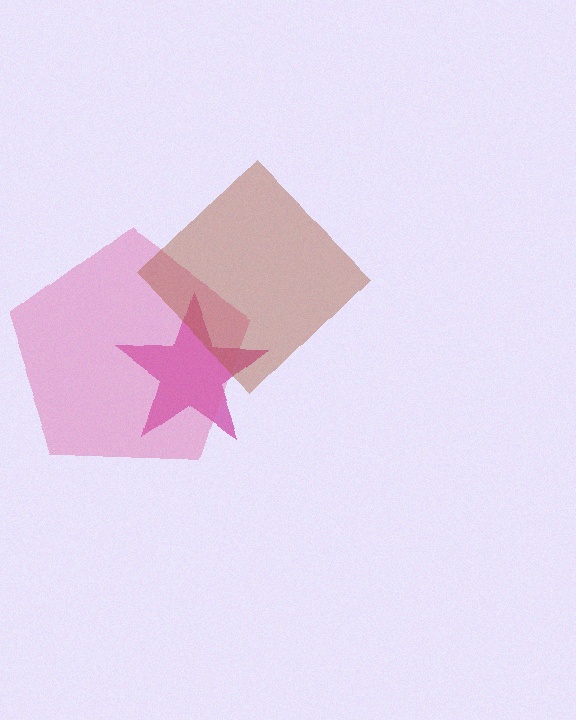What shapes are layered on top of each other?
The layered shapes are: a magenta star, a pink pentagon, a brown diamond.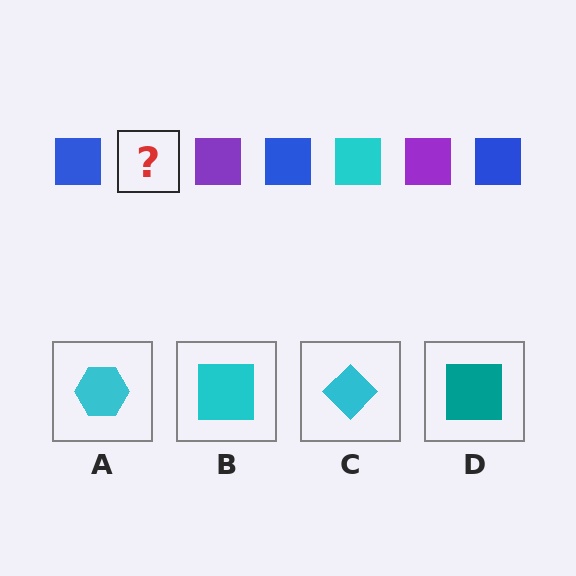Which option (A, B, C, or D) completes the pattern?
B.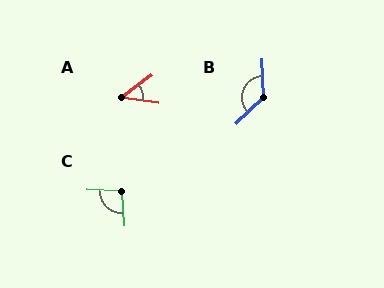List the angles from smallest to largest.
A (44°), C (97°), B (132°).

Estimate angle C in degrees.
Approximately 97 degrees.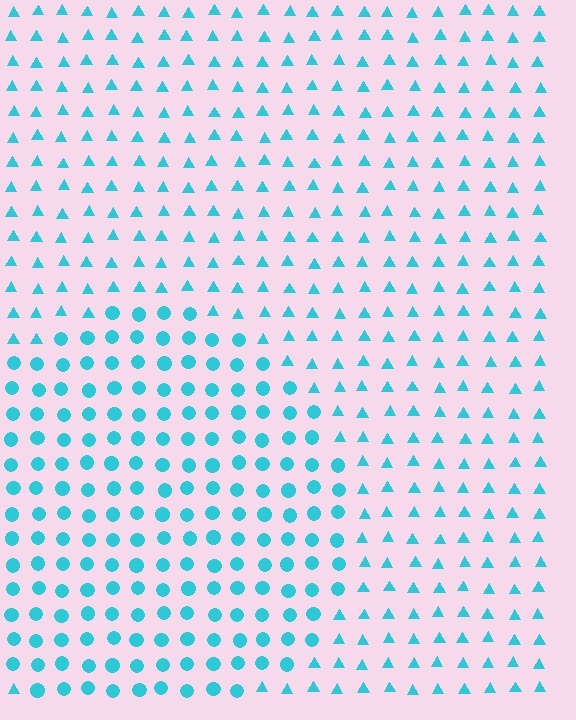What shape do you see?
I see a circle.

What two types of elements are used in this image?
The image uses circles inside the circle region and triangles outside it.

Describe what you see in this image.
The image is filled with small cyan elements arranged in a uniform grid. A circle-shaped region contains circles, while the surrounding area contains triangles. The boundary is defined purely by the change in element shape.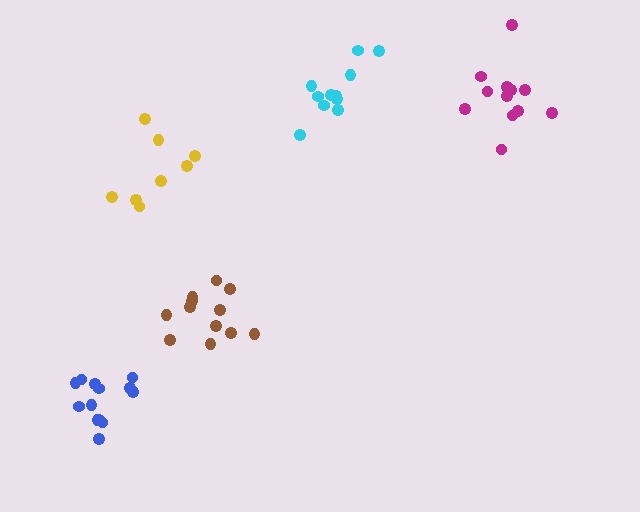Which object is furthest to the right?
The magenta cluster is rightmost.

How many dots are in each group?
Group 1: 8 dots, Group 2: 13 dots, Group 3: 12 dots, Group 4: 12 dots, Group 5: 11 dots (56 total).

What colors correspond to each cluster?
The clusters are colored: yellow, blue, magenta, brown, cyan.